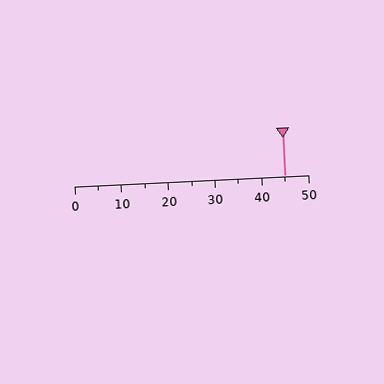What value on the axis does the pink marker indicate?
The marker indicates approximately 45.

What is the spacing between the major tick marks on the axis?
The major ticks are spaced 10 apart.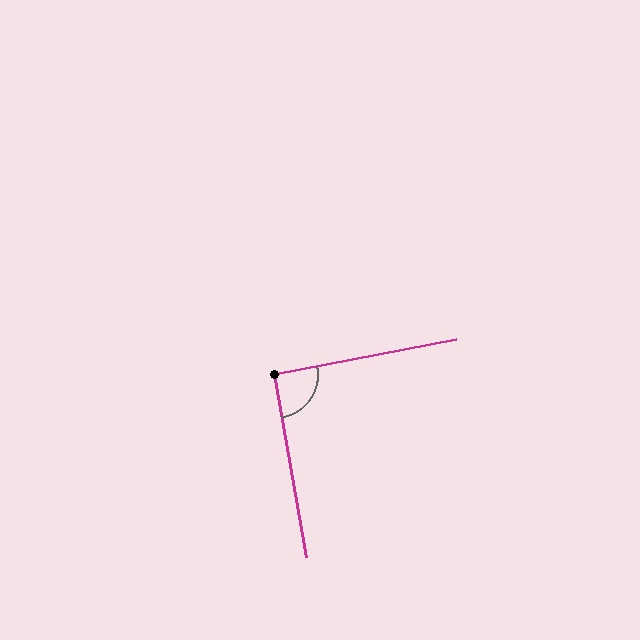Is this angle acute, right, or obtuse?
It is approximately a right angle.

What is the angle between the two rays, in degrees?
Approximately 91 degrees.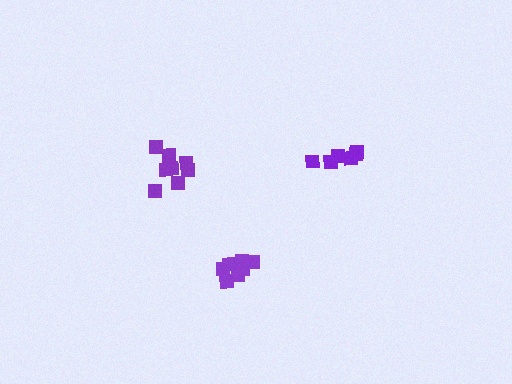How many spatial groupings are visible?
There are 3 spatial groupings.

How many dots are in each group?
Group 1: 7 dots, Group 2: 6 dots, Group 3: 9 dots (22 total).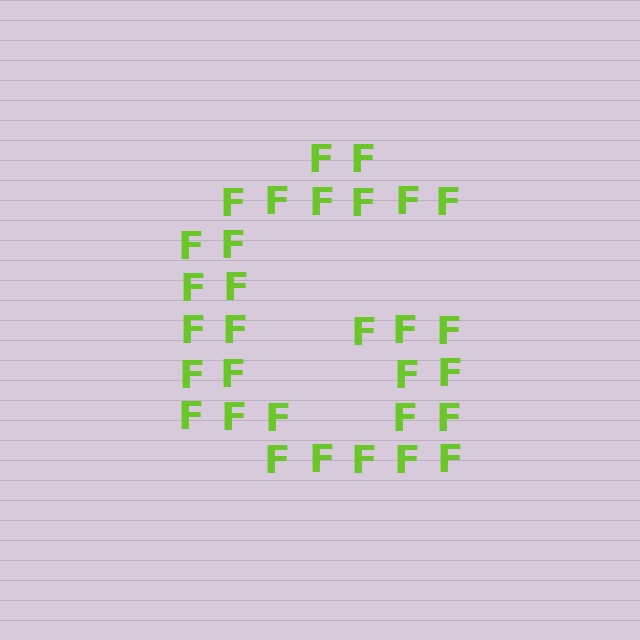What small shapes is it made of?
It is made of small letter F's.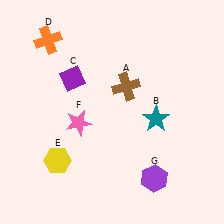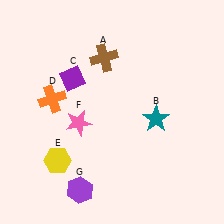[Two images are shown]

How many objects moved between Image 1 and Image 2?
3 objects moved between the two images.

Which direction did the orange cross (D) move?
The orange cross (D) moved down.